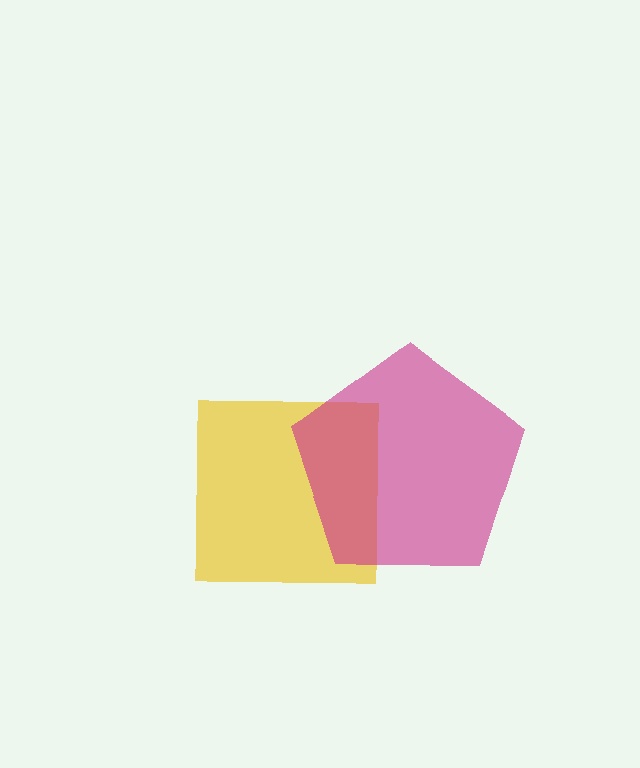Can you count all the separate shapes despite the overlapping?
Yes, there are 2 separate shapes.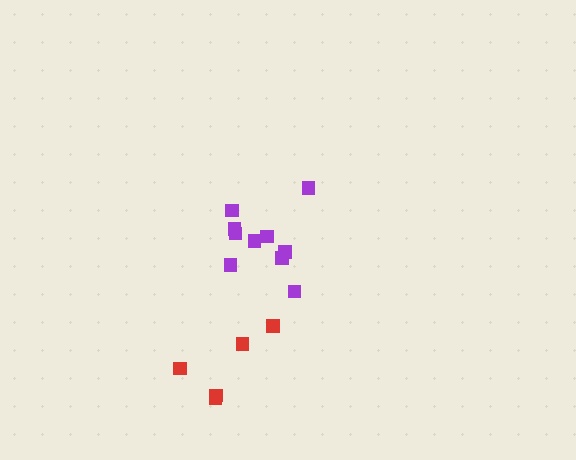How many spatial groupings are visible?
There are 2 spatial groupings.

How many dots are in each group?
Group 1: 10 dots, Group 2: 5 dots (15 total).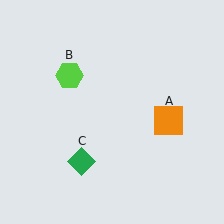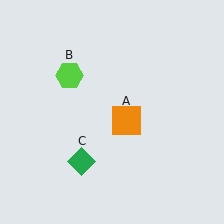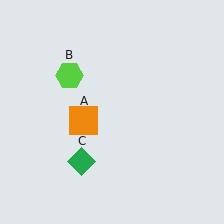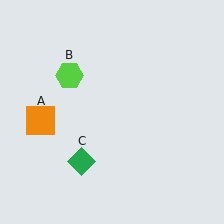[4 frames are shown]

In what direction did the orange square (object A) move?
The orange square (object A) moved left.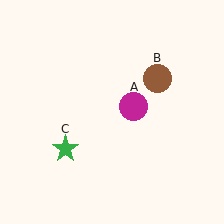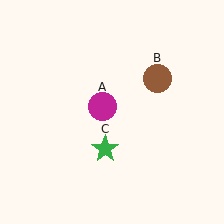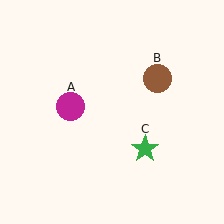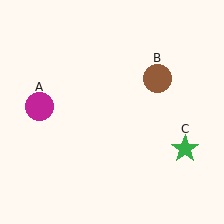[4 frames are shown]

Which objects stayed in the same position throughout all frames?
Brown circle (object B) remained stationary.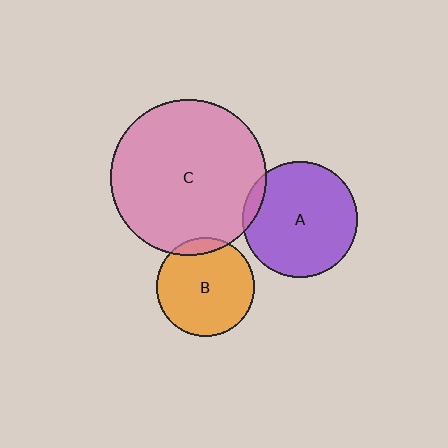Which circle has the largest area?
Circle C (pink).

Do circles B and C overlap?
Yes.